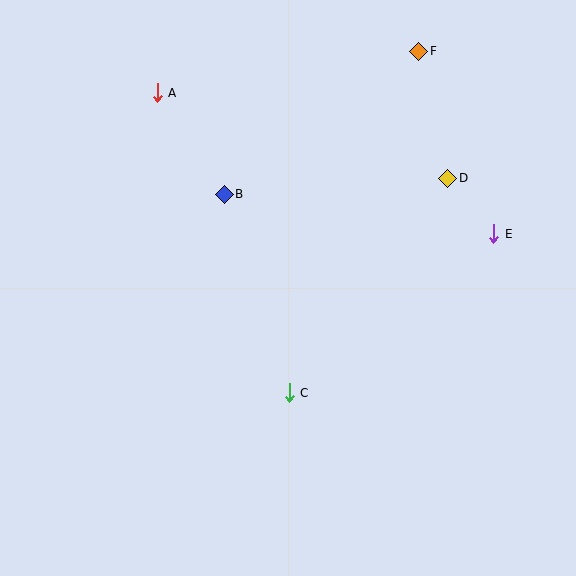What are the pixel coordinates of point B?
Point B is at (224, 194).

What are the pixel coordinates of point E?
Point E is at (494, 234).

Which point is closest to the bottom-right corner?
Point C is closest to the bottom-right corner.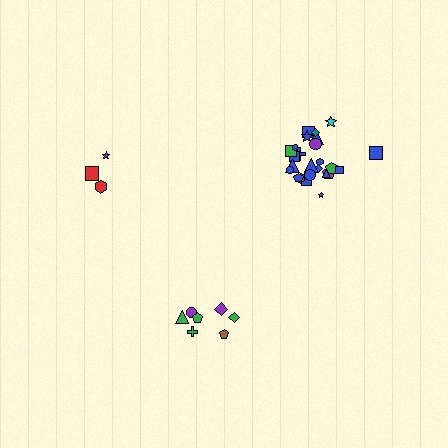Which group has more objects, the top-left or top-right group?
The top-right group.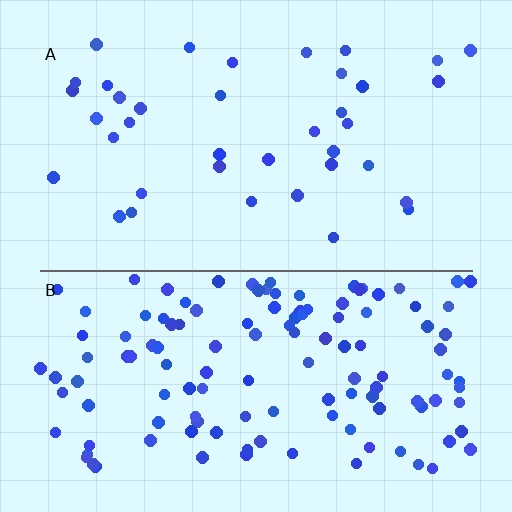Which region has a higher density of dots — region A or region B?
B (the bottom).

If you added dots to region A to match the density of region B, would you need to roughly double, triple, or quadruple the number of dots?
Approximately triple.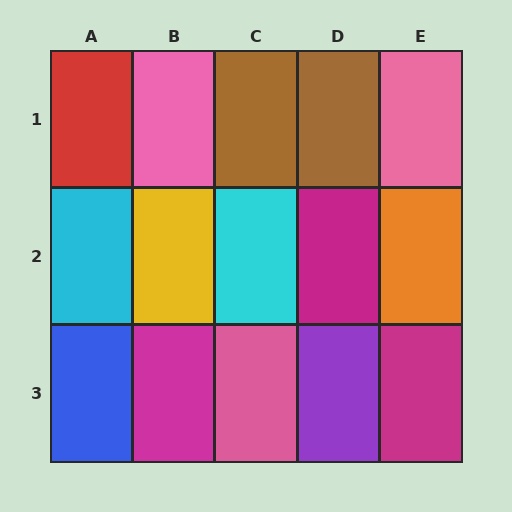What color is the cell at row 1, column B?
Pink.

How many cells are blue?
1 cell is blue.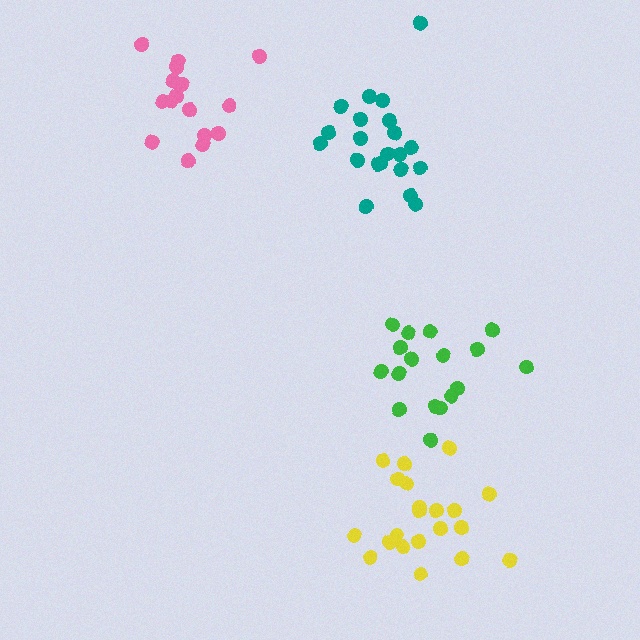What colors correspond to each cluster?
The clusters are colored: pink, green, yellow, teal.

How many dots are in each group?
Group 1: 16 dots, Group 2: 17 dots, Group 3: 21 dots, Group 4: 21 dots (75 total).